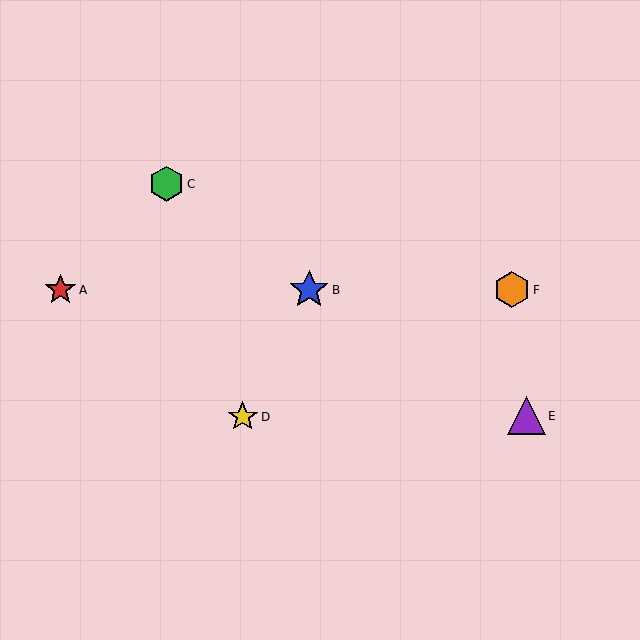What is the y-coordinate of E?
Object E is at y≈416.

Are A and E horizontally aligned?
No, A is at y≈290 and E is at y≈416.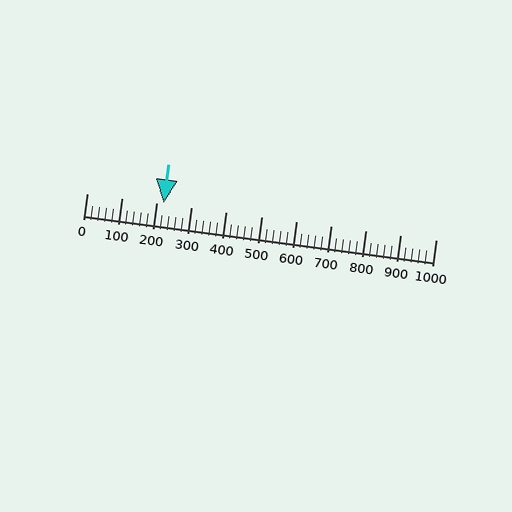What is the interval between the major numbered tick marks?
The major tick marks are spaced 100 units apart.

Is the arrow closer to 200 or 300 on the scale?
The arrow is closer to 200.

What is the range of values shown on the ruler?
The ruler shows values from 0 to 1000.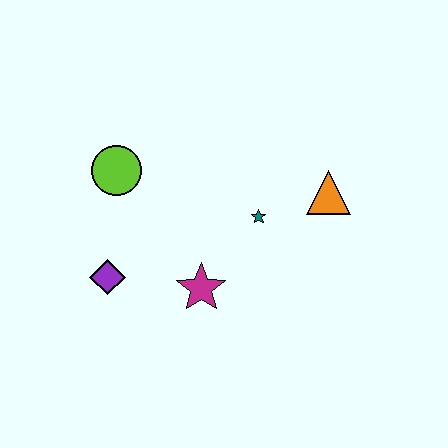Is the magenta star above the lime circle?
No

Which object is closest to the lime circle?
The purple diamond is closest to the lime circle.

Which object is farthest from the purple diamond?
The orange triangle is farthest from the purple diamond.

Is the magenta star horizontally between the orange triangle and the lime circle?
Yes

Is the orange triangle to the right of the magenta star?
Yes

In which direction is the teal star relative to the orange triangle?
The teal star is to the left of the orange triangle.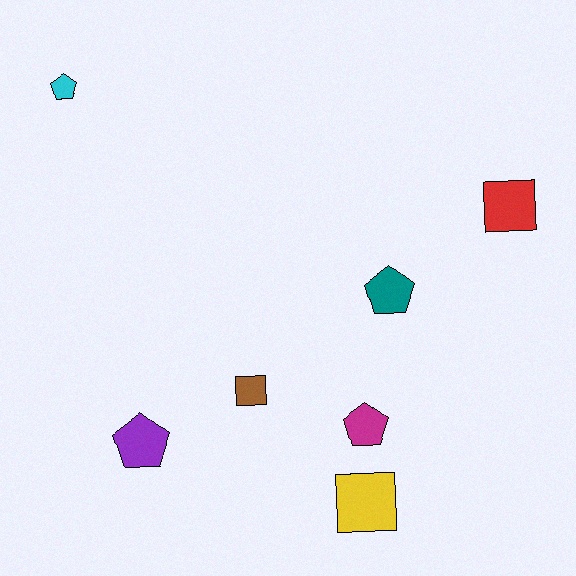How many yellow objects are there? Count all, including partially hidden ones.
There is 1 yellow object.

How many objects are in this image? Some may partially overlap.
There are 7 objects.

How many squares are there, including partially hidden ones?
There are 3 squares.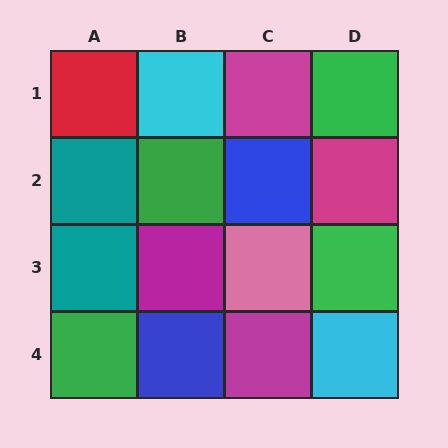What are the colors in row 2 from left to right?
Teal, green, blue, magenta.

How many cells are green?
4 cells are green.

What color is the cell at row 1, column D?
Green.